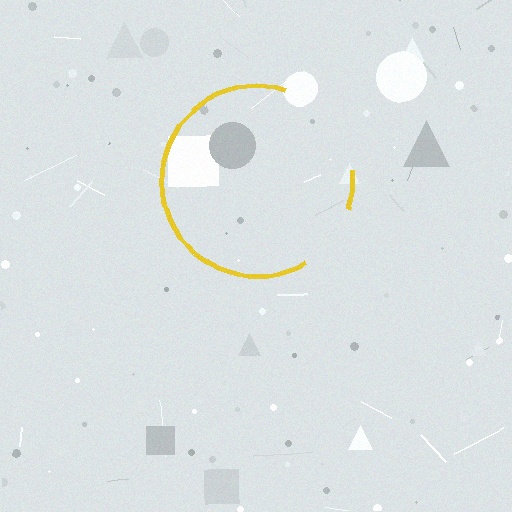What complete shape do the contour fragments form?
The contour fragments form a circle.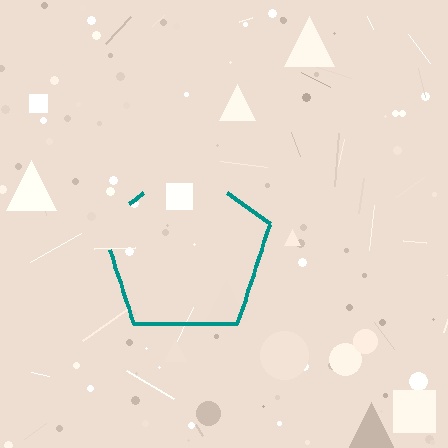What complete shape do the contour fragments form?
The contour fragments form a pentagon.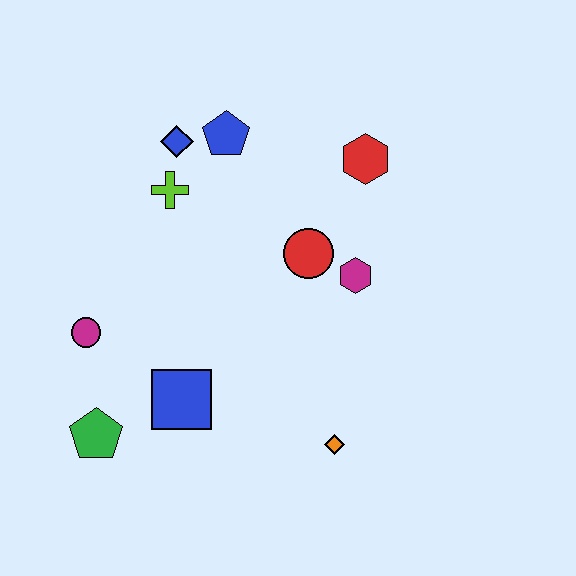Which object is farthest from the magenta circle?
The red hexagon is farthest from the magenta circle.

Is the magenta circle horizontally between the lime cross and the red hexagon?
No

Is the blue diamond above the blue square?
Yes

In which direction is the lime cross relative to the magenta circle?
The lime cross is above the magenta circle.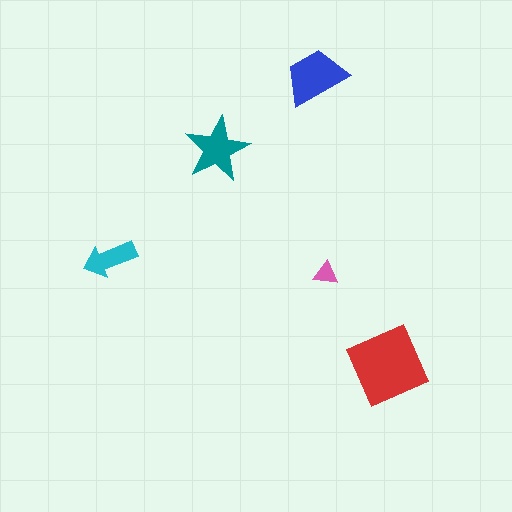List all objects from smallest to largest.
The pink triangle, the cyan arrow, the teal star, the blue trapezoid, the red square.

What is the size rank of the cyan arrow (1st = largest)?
4th.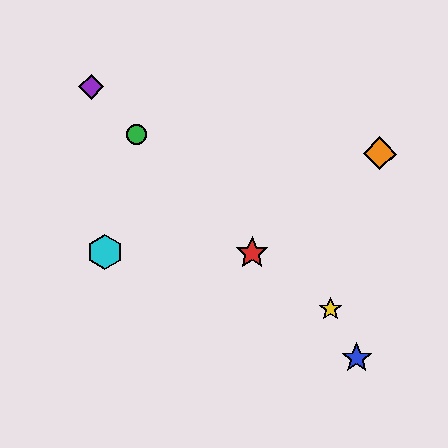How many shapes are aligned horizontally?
2 shapes (the red star, the cyan hexagon) are aligned horizontally.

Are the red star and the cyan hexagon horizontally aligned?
Yes, both are at y≈253.